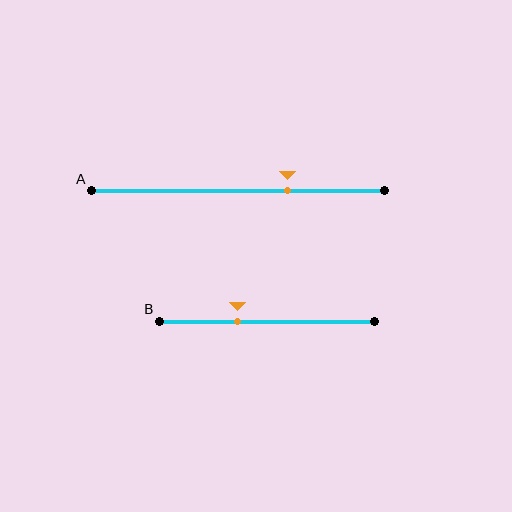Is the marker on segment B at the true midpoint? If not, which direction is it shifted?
No, the marker on segment B is shifted to the left by about 14% of the segment length.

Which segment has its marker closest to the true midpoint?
Segment B has its marker closest to the true midpoint.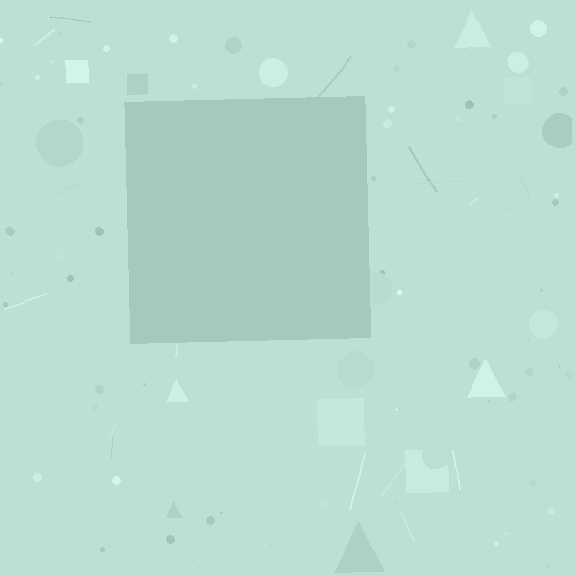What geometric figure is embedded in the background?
A square is embedded in the background.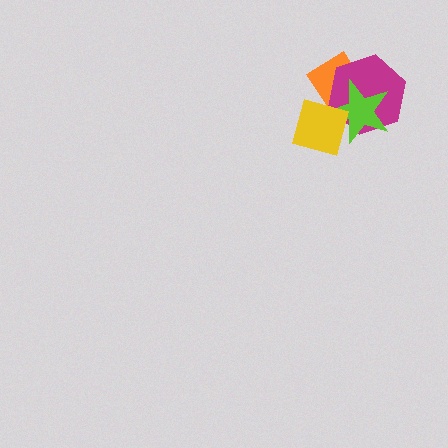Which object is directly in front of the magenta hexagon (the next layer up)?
The lime star is directly in front of the magenta hexagon.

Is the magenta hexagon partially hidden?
Yes, it is partially covered by another shape.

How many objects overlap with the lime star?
3 objects overlap with the lime star.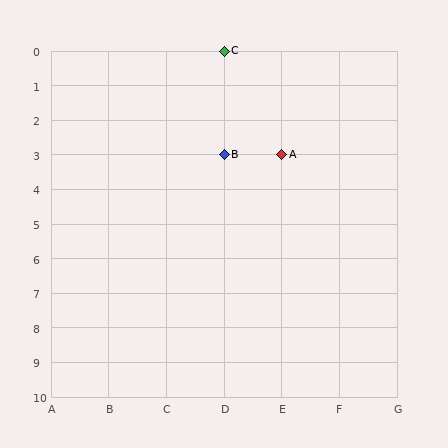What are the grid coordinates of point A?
Point A is at grid coordinates (E, 3).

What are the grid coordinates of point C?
Point C is at grid coordinates (D, 0).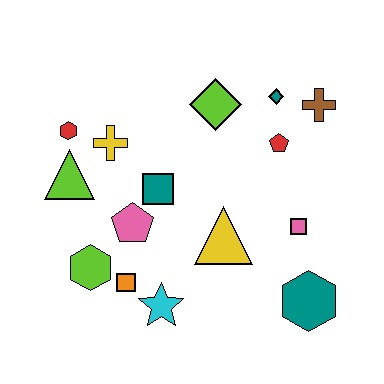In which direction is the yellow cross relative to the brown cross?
The yellow cross is to the left of the brown cross.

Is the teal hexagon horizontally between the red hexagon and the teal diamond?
No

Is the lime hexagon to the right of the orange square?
No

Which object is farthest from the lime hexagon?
The brown cross is farthest from the lime hexagon.